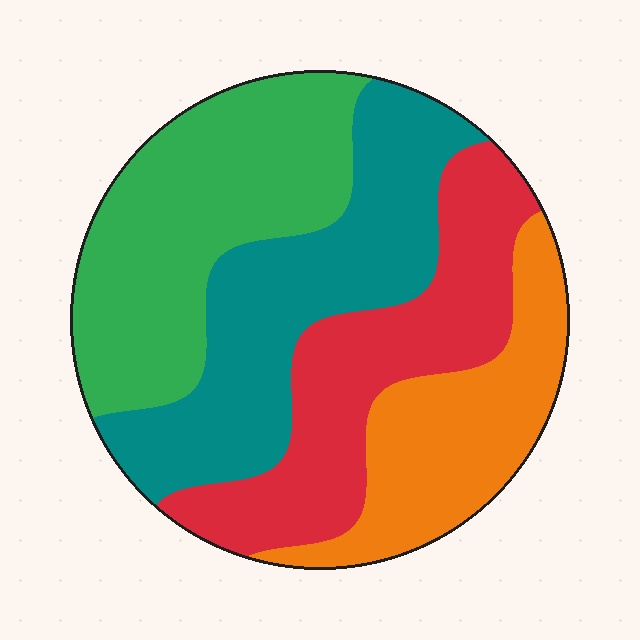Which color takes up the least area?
Orange, at roughly 20%.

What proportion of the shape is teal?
Teal covers about 30% of the shape.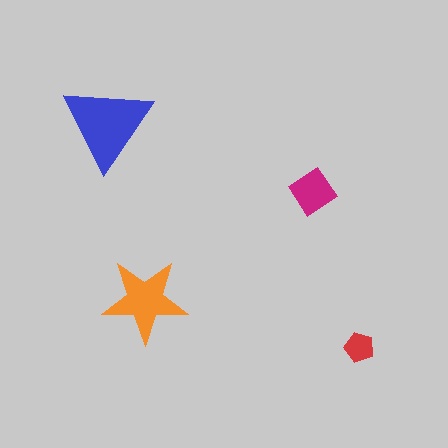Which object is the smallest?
The red pentagon.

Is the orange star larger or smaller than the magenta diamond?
Larger.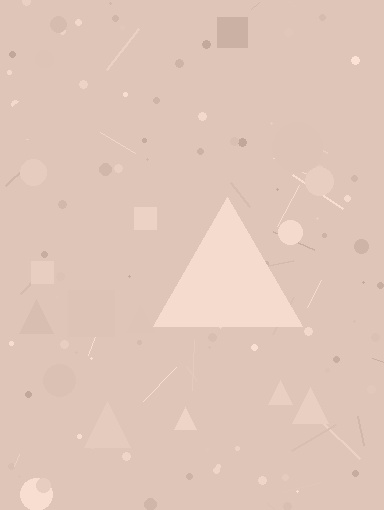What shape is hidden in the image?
A triangle is hidden in the image.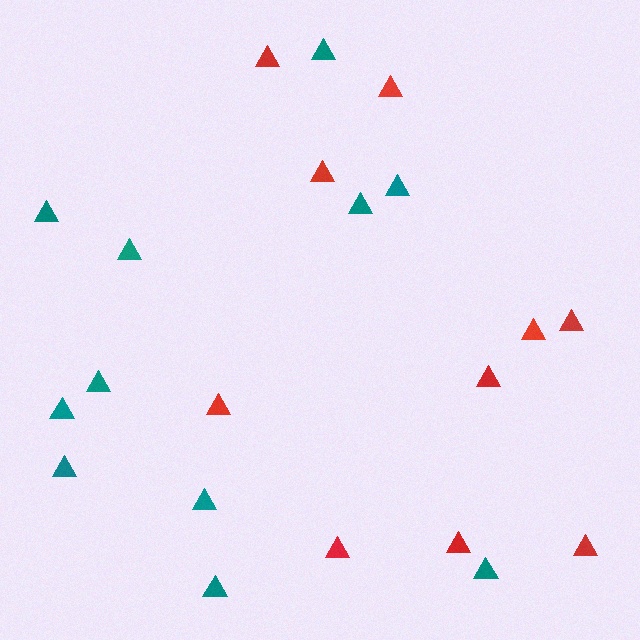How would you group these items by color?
There are 2 groups: one group of teal triangles (11) and one group of red triangles (10).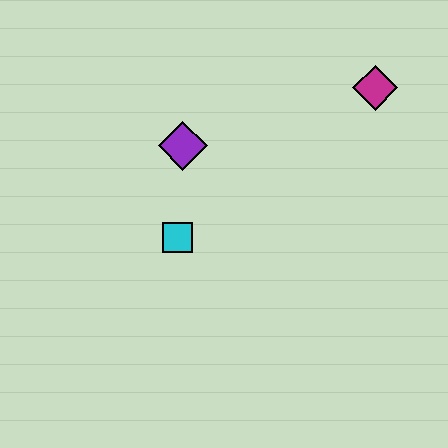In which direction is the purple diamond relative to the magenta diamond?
The purple diamond is to the left of the magenta diamond.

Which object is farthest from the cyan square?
The magenta diamond is farthest from the cyan square.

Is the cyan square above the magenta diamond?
No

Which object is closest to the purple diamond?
The cyan square is closest to the purple diamond.